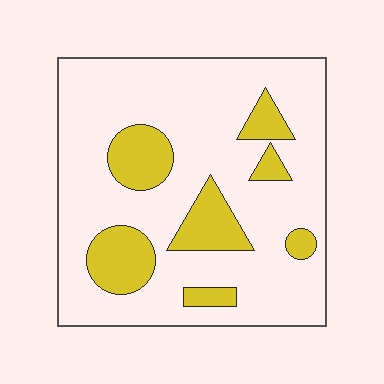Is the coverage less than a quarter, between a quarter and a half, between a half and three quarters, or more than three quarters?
Less than a quarter.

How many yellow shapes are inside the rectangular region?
7.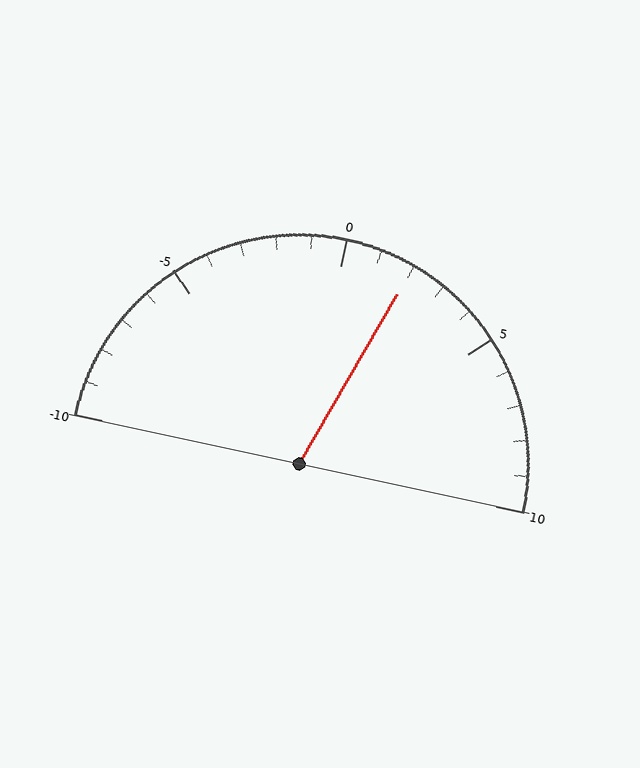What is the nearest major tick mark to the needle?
The nearest major tick mark is 0.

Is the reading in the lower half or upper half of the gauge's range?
The reading is in the upper half of the range (-10 to 10).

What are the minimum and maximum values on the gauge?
The gauge ranges from -10 to 10.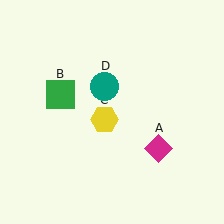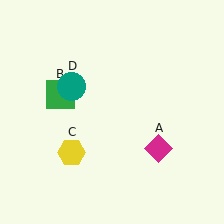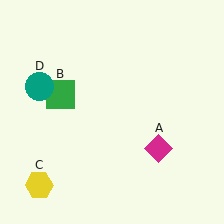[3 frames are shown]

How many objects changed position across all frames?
2 objects changed position: yellow hexagon (object C), teal circle (object D).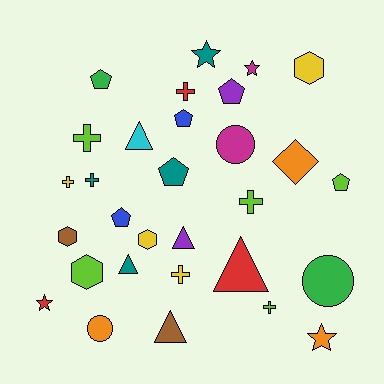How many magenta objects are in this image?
There are 2 magenta objects.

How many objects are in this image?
There are 30 objects.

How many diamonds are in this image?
There is 1 diamond.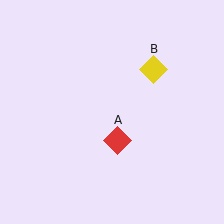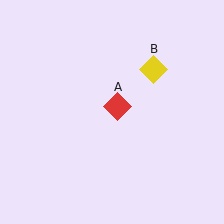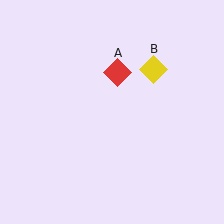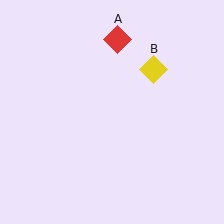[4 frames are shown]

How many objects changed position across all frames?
1 object changed position: red diamond (object A).